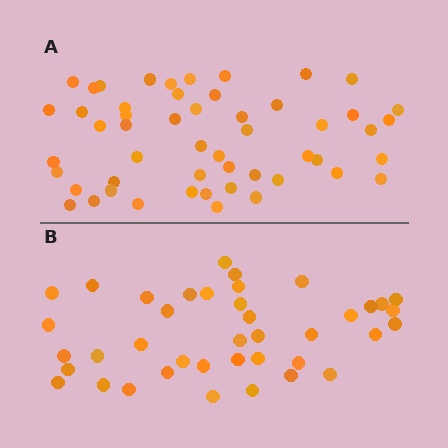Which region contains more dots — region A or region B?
Region A (the top region) has more dots.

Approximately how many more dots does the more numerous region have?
Region A has roughly 12 or so more dots than region B.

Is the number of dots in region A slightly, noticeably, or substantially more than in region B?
Region A has noticeably more, but not dramatically so. The ratio is roughly 1.3 to 1.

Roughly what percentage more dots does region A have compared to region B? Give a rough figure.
About 30% more.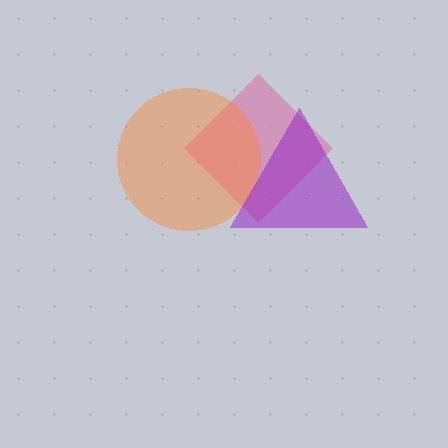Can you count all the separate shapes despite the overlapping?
Yes, there are 3 separate shapes.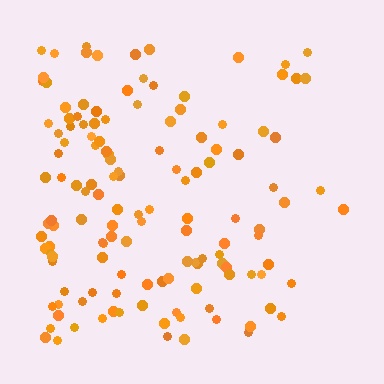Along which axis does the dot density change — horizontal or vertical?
Horizontal.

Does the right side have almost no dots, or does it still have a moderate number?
Still a moderate number, just noticeably fewer than the left.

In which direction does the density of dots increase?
From right to left, with the left side densest.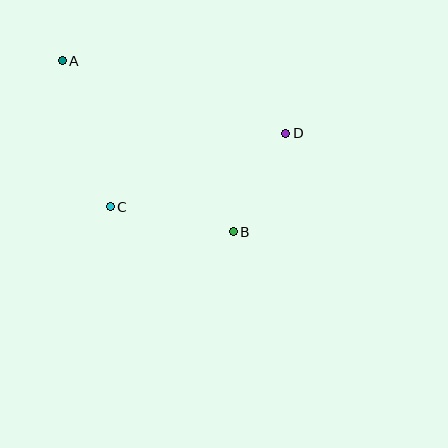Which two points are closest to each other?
Points B and D are closest to each other.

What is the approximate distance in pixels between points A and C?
The distance between A and C is approximately 154 pixels.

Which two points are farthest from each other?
Points A and B are farthest from each other.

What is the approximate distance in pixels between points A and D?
The distance between A and D is approximately 235 pixels.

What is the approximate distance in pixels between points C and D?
The distance between C and D is approximately 191 pixels.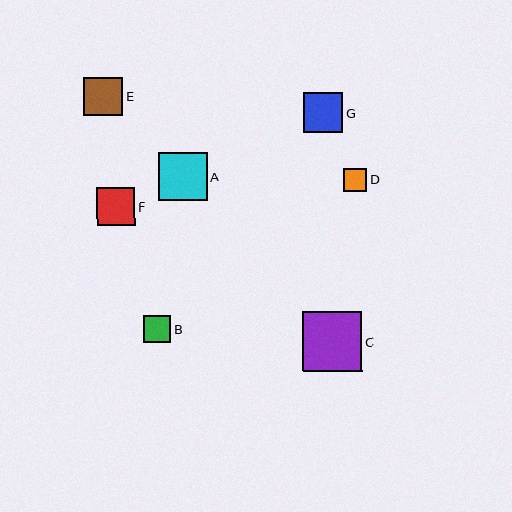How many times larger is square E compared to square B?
Square E is approximately 1.4 times the size of square B.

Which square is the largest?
Square C is the largest with a size of approximately 59 pixels.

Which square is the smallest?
Square D is the smallest with a size of approximately 23 pixels.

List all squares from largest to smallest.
From largest to smallest: C, A, G, E, F, B, D.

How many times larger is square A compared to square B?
Square A is approximately 1.8 times the size of square B.